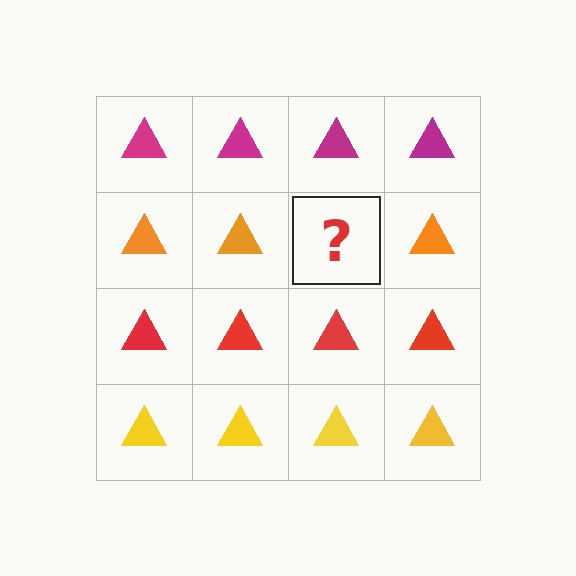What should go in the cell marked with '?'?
The missing cell should contain an orange triangle.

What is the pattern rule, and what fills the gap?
The rule is that each row has a consistent color. The gap should be filled with an orange triangle.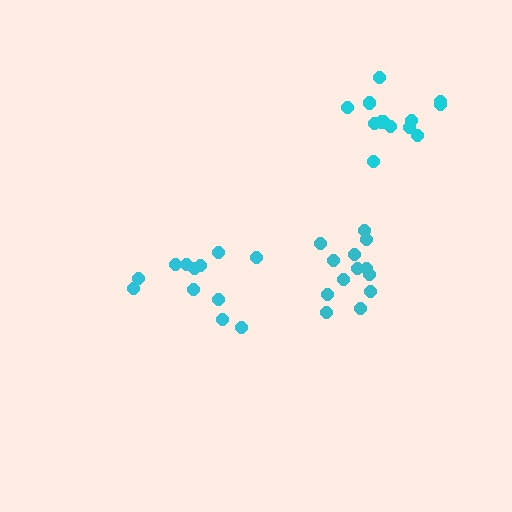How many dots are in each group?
Group 1: 13 dots, Group 2: 12 dots, Group 3: 13 dots (38 total).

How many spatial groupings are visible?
There are 3 spatial groupings.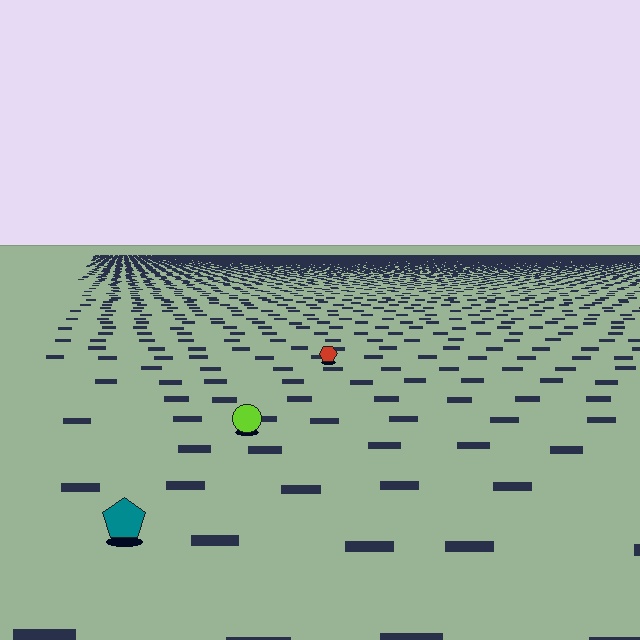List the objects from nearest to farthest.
From nearest to farthest: the teal pentagon, the lime circle, the red hexagon.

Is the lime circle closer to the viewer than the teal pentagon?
No. The teal pentagon is closer — you can tell from the texture gradient: the ground texture is coarser near it.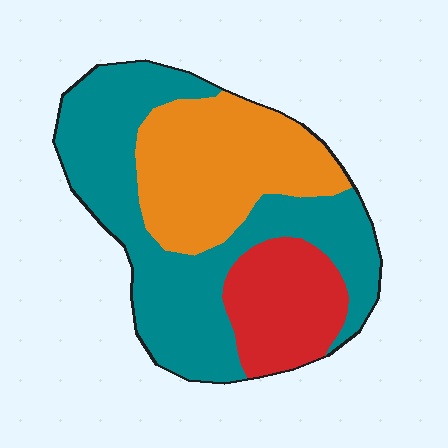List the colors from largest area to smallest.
From largest to smallest: teal, orange, red.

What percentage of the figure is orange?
Orange takes up between a sixth and a third of the figure.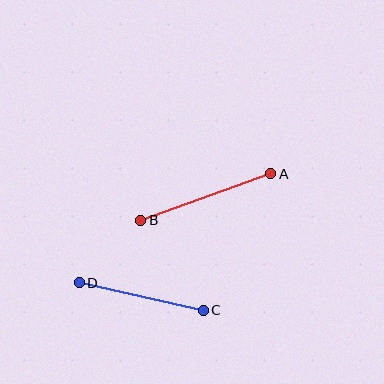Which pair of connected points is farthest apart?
Points A and B are farthest apart.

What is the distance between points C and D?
The distance is approximately 127 pixels.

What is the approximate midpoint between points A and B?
The midpoint is at approximately (206, 197) pixels.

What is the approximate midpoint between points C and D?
The midpoint is at approximately (141, 296) pixels.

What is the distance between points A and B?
The distance is approximately 138 pixels.